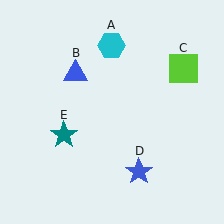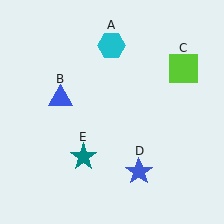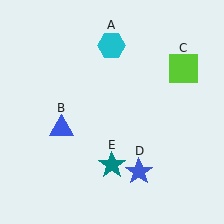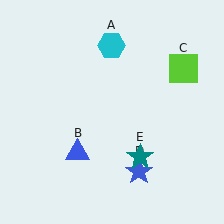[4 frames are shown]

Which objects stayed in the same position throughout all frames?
Cyan hexagon (object A) and lime square (object C) and blue star (object D) remained stationary.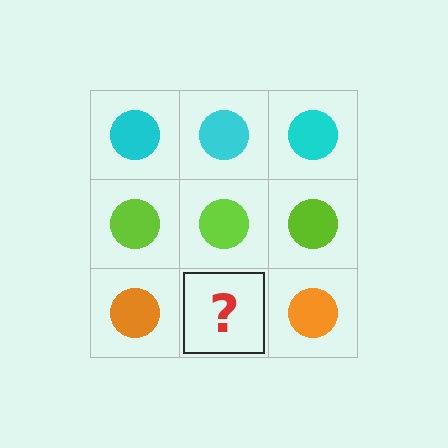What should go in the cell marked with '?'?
The missing cell should contain an orange circle.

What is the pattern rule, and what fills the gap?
The rule is that each row has a consistent color. The gap should be filled with an orange circle.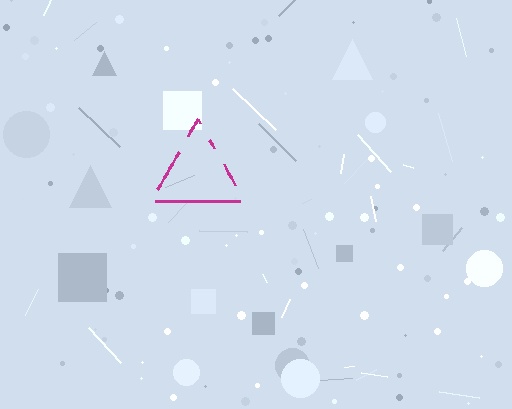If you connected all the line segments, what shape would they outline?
They would outline a triangle.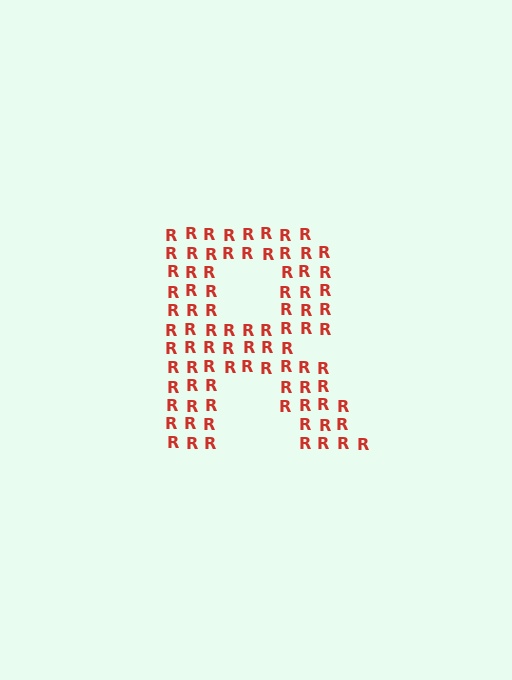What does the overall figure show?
The overall figure shows the letter R.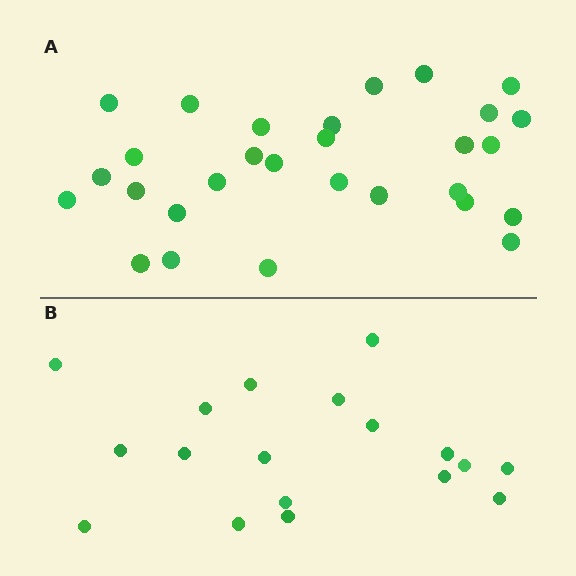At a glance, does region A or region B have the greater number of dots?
Region A (the top region) has more dots.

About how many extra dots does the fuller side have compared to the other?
Region A has roughly 12 or so more dots than region B.